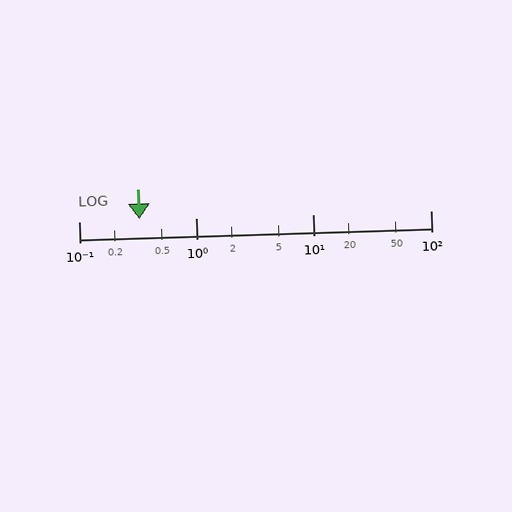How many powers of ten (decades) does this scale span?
The scale spans 3 decades, from 0.1 to 100.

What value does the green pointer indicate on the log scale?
The pointer indicates approximately 0.33.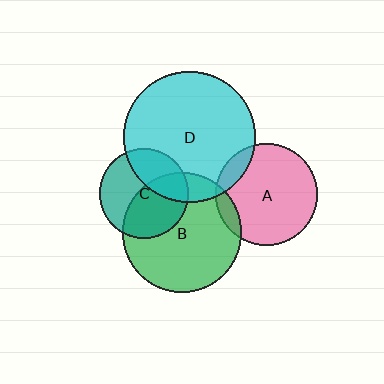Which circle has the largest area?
Circle D (cyan).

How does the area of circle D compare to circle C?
Approximately 2.2 times.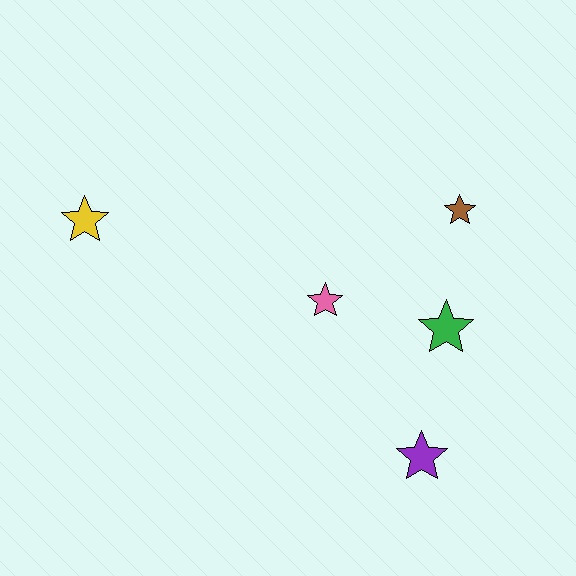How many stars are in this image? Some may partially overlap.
There are 5 stars.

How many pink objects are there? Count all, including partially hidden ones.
There is 1 pink object.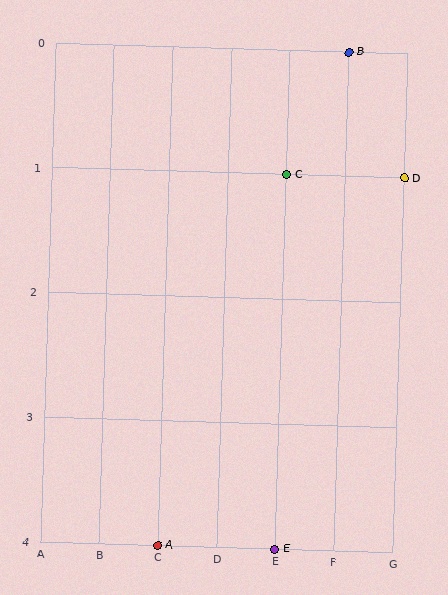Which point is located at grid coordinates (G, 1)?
Point D is at (G, 1).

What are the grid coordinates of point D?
Point D is at grid coordinates (G, 1).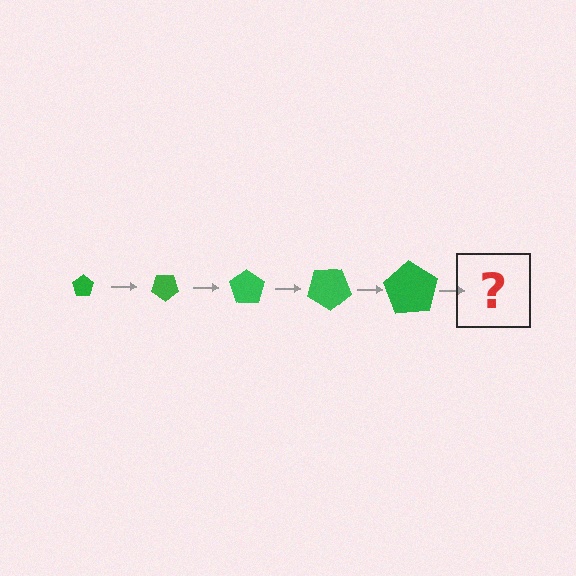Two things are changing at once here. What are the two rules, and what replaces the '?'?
The two rules are that the pentagon grows larger each step and it rotates 35 degrees each step. The '?' should be a pentagon, larger than the previous one and rotated 175 degrees from the start.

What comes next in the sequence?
The next element should be a pentagon, larger than the previous one and rotated 175 degrees from the start.